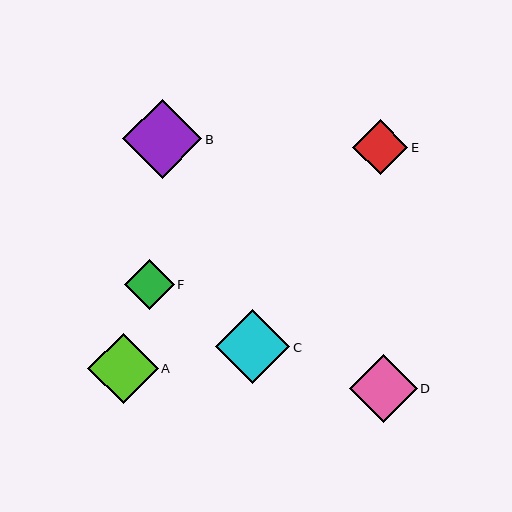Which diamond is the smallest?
Diamond F is the smallest with a size of approximately 50 pixels.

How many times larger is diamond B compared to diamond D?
Diamond B is approximately 1.2 times the size of diamond D.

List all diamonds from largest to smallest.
From largest to smallest: B, C, A, D, E, F.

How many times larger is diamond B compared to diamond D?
Diamond B is approximately 1.2 times the size of diamond D.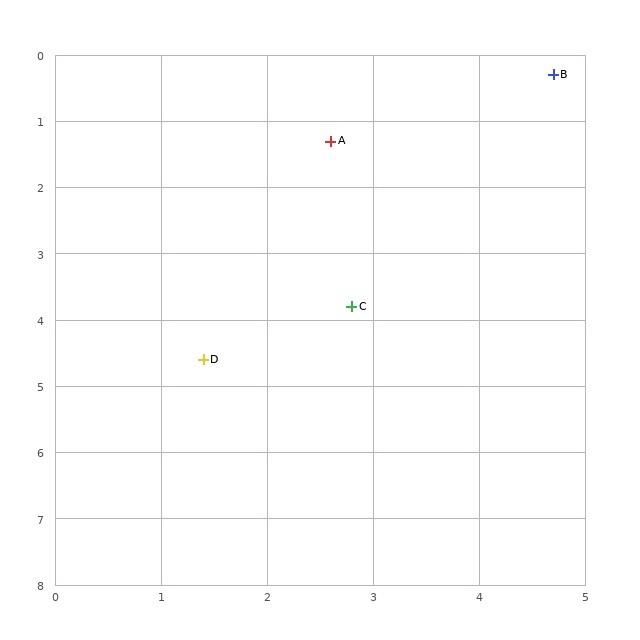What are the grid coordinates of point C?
Point C is at approximately (2.8, 3.8).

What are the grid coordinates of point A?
Point A is at approximately (2.6, 1.3).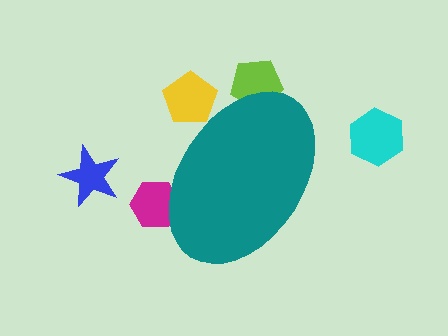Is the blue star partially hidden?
No, the blue star is fully visible.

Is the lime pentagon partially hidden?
Yes, the lime pentagon is partially hidden behind the teal ellipse.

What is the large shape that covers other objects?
A teal ellipse.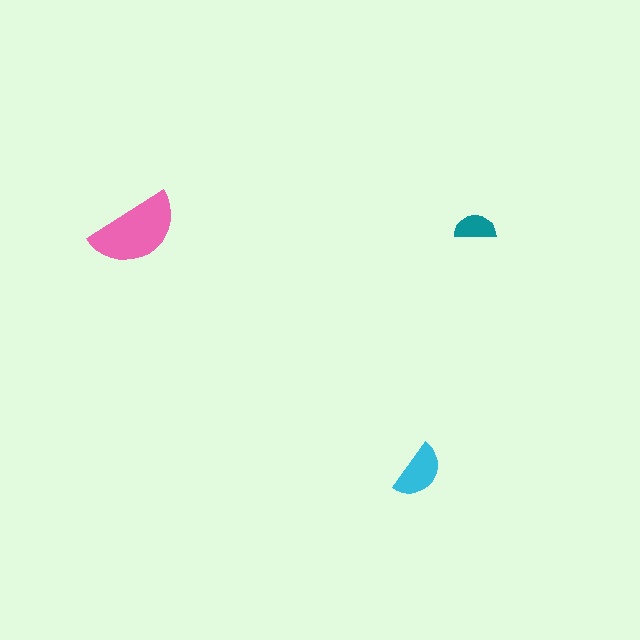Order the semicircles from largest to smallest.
the pink one, the cyan one, the teal one.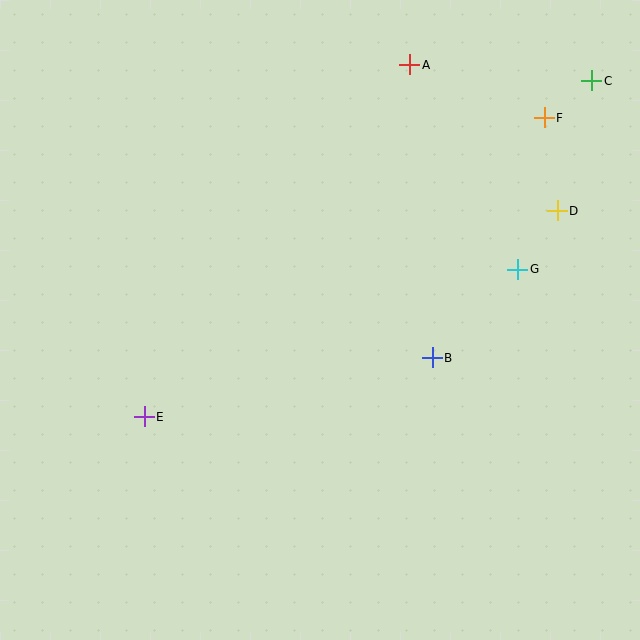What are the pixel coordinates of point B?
Point B is at (432, 358).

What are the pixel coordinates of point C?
Point C is at (592, 81).